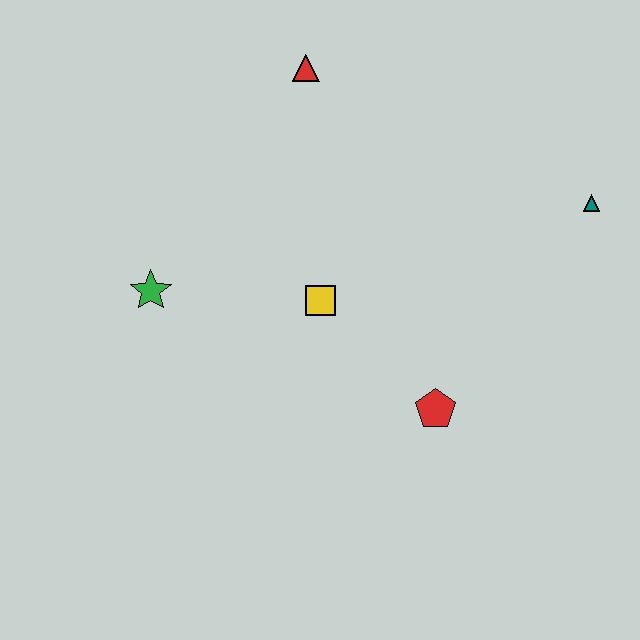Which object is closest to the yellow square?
The red pentagon is closest to the yellow square.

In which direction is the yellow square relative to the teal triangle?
The yellow square is to the left of the teal triangle.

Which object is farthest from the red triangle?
The red pentagon is farthest from the red triangle.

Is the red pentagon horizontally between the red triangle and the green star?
No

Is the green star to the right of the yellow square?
No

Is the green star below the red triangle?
Yes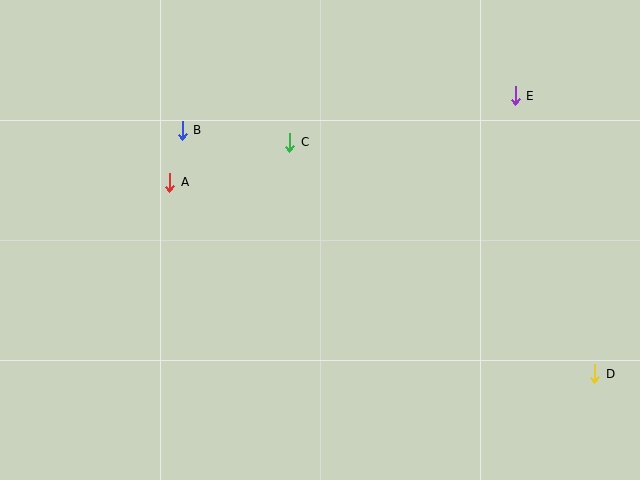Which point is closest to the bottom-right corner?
Point D is closest to the bottom-right corner.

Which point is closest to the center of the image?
Point C at (290, 142) is closest to the center.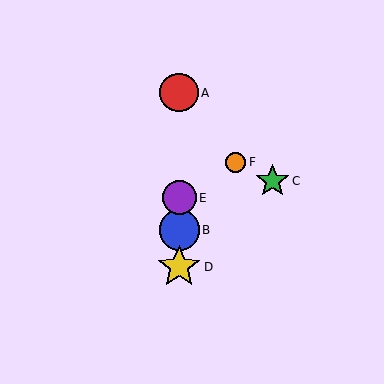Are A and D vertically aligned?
Yes, both are at x≈179.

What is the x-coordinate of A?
Object A is at x≈179.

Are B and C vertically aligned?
No, B is at x≈179 and C is at x≈273.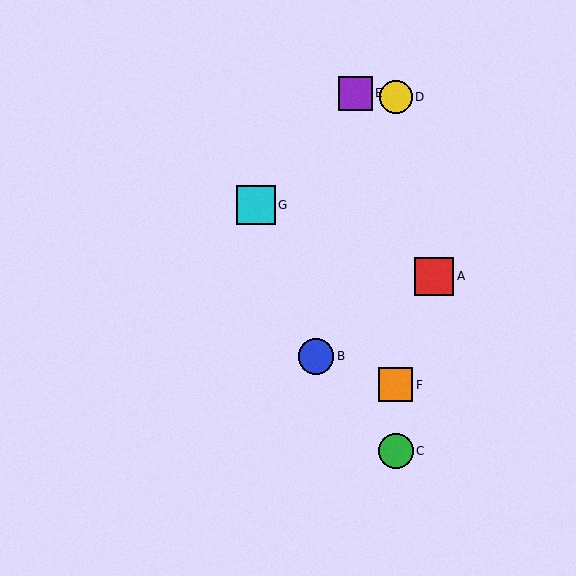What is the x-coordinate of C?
Object C is at x≈396.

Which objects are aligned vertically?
Objects C, D, F are aligned vertically.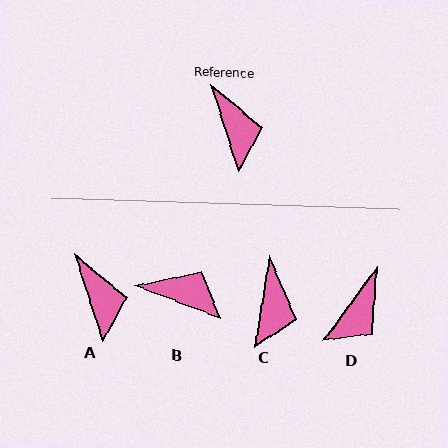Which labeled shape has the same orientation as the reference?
A.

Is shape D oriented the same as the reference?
No, it is off by about 54 degrees.